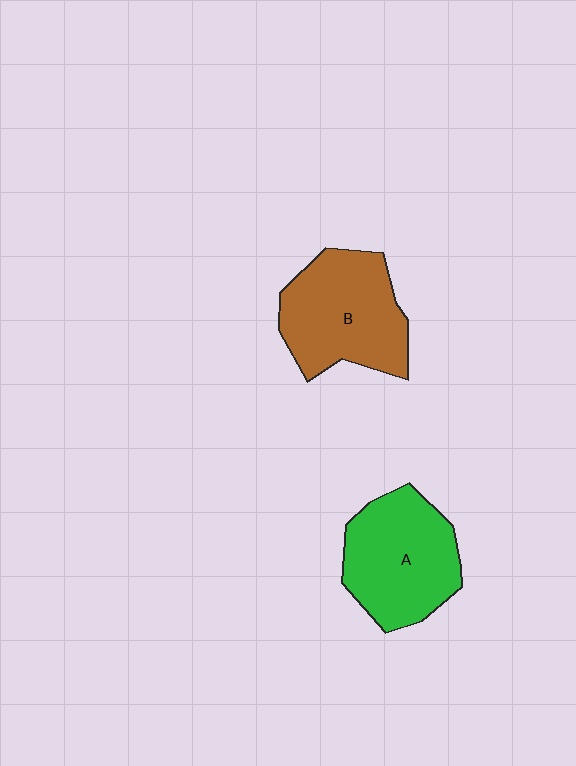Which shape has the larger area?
Shape B (brown).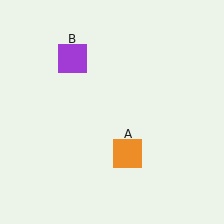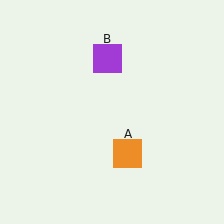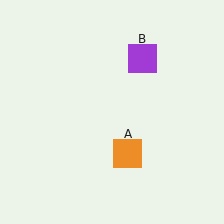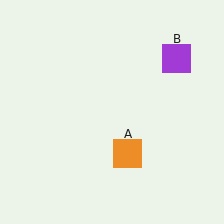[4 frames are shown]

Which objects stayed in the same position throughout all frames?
Orange square (object A) remained stationary.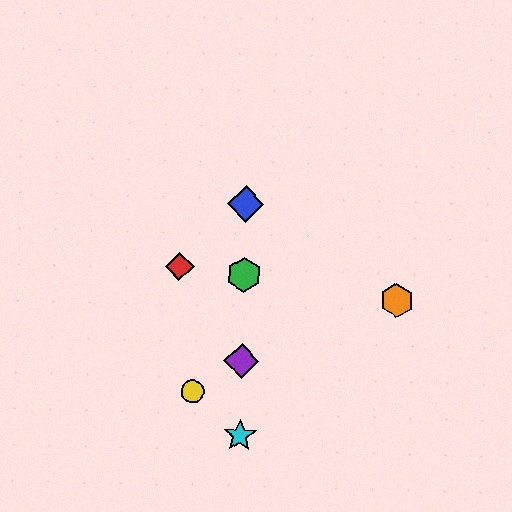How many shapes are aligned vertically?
4 shapes (the blue diamond, the green hexagon, the purple diamond, the cyan star) are aligned vertically.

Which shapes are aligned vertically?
The blue diamond, the green hexagon, the purple diamond, the cyan star are aligned vertically.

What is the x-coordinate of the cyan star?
The cyan star is at x≈240.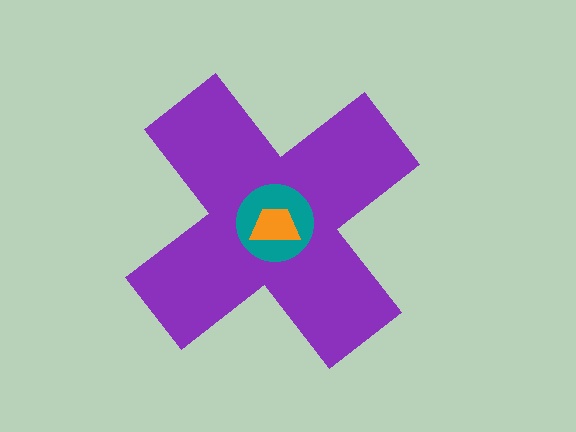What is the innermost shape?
The orange trapezoid.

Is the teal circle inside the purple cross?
Yes.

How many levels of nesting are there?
3.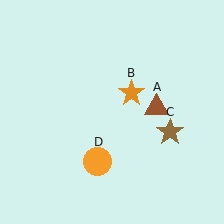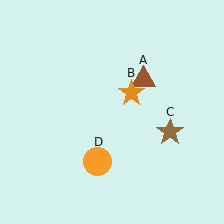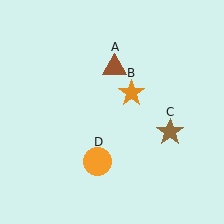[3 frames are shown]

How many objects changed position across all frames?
1 object changed position: brown triangle (object A).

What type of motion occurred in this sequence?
The brown triangle (object A) rotated counterclockwise around the center of the scene.